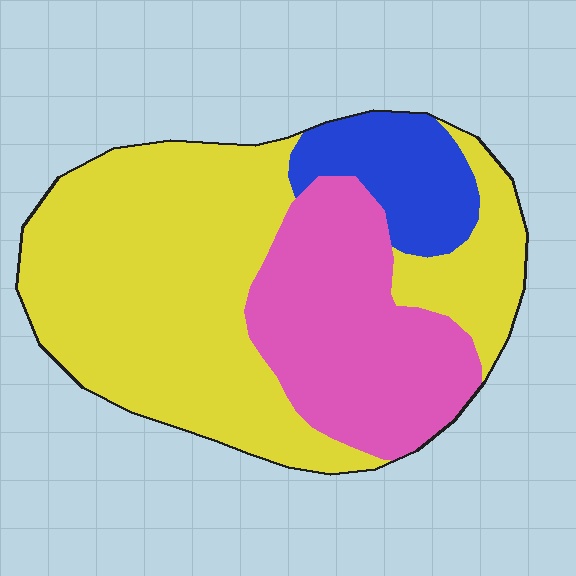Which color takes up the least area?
Blue, at roughly 10%.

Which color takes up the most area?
Yellow, at roughly 60%.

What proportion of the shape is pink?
Pink covers around 30% of the shape.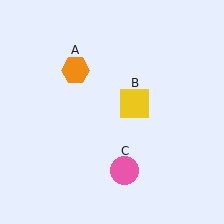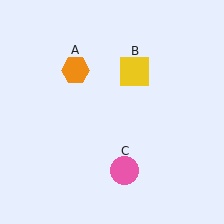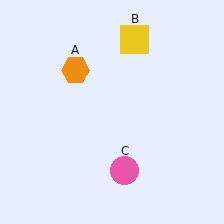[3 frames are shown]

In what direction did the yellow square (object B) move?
The yellow square (object B) moved up.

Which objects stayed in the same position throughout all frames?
Orange hexagon (object A) and pink circle (object C) remained stationary.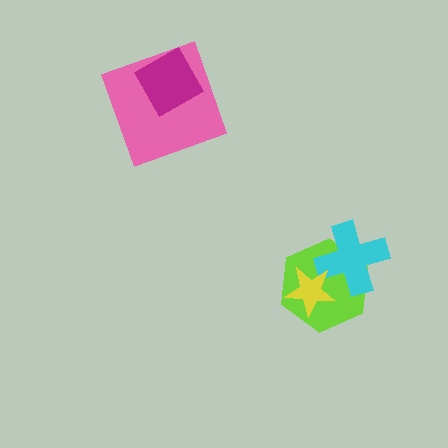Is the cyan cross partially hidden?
Yes, it is partially covered by another shape.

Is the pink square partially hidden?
Yes, it is partially covered by another shape.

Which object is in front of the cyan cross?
The yellow star is in front of the cyan cross.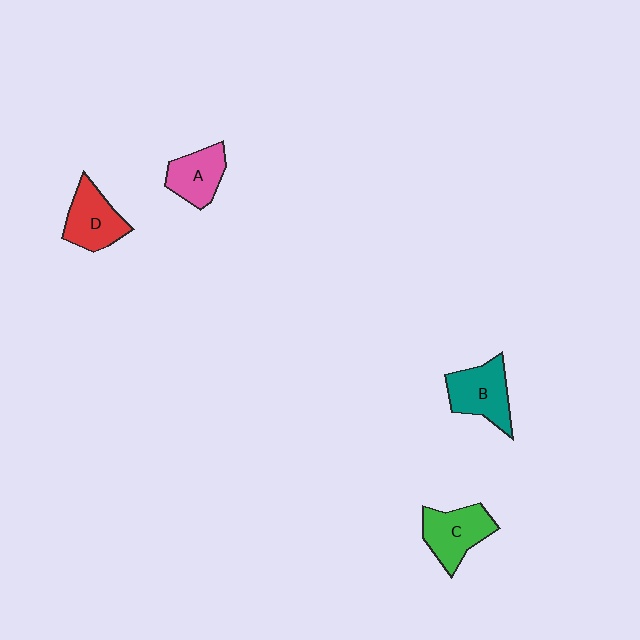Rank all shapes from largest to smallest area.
From largest to smallest: B (teal), C (green), D (red), A (pink).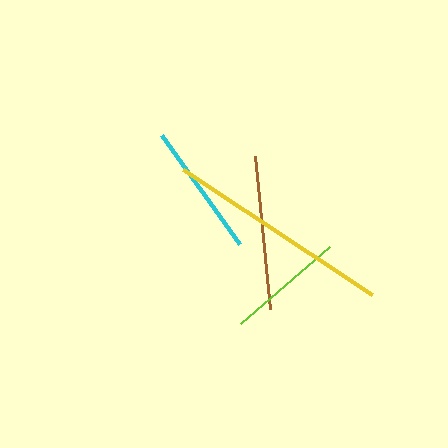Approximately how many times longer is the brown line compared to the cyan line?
The brown line is approximately 1.1 times the length of the cyan line.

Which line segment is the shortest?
The lime line is the shortest at approximately 118 pixels.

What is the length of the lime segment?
The lime segment is approximately 118 pixels long.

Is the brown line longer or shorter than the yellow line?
The yellow line is longer than the brown line.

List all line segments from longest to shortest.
From longest to shortest: yellow, brown, cyan, lime.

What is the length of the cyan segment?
The cyan segment is approximately 134 pixels long.